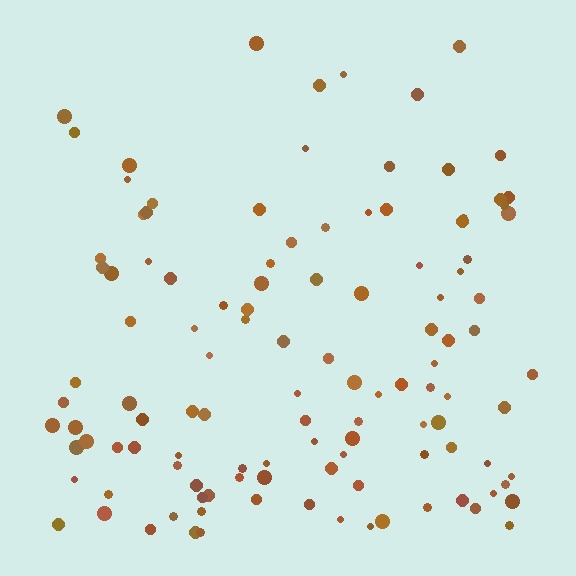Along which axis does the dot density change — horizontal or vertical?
Vertical.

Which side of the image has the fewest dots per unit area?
The top.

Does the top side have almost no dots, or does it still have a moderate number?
Still a moderate number, just noticeably fewer than the bottom.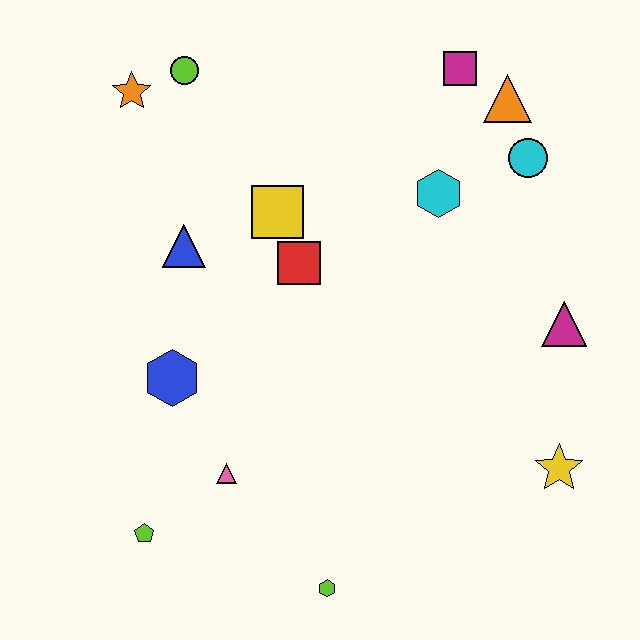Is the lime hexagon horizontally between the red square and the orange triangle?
Yes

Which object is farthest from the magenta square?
The lime pentagon is farthest from the magenta square.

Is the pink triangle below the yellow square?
Yes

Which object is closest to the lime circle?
The orange star is closest to the lime circle.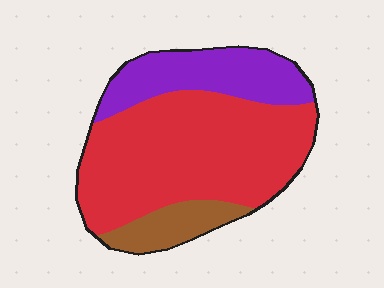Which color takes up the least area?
Brown, at roughly 10%.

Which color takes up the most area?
Red, at roughly 65%.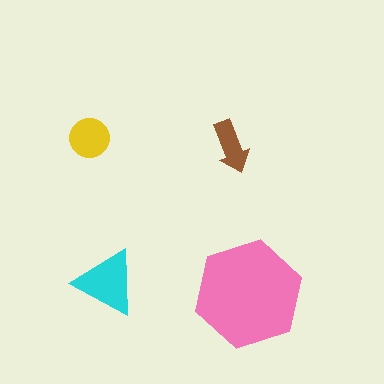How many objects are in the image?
There are 4 objects in the image.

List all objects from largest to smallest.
The pink hexagon, the cyan triangle, the yellow circle, the brown arrow.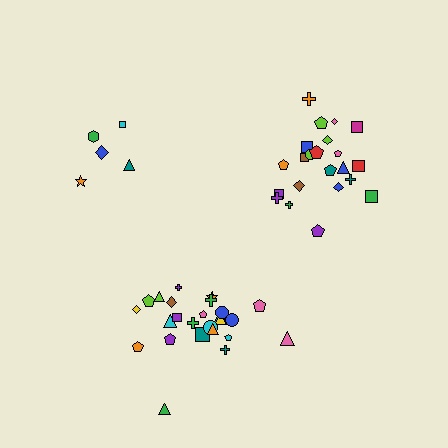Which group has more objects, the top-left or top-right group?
The top-right group.